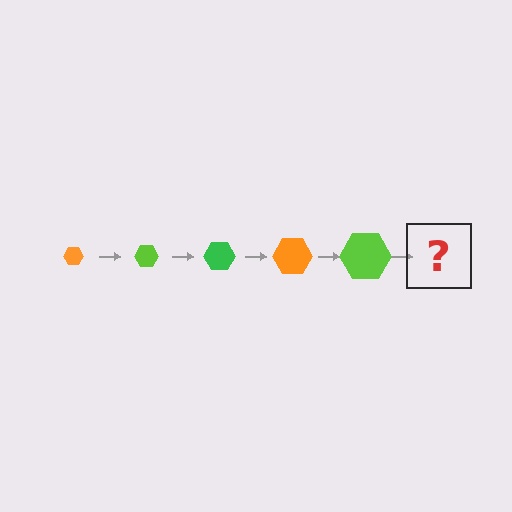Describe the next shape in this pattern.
It should be a green hexagon, larger than the previous one.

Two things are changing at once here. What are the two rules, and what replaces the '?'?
The two rules are that the hexagon grows larger each step and the color cycles through orange, lime, and green. The '?' should be a green hexagon, larger than the previous one.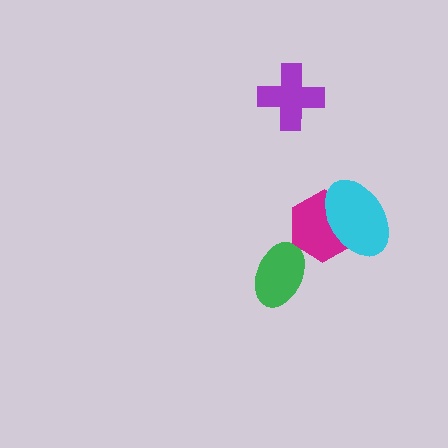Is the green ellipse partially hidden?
No, no other shape covers it.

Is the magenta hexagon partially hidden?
Yes, it is partially covered by another shape.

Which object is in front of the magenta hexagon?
The cyan ellipse is in front of the magenta hexagon.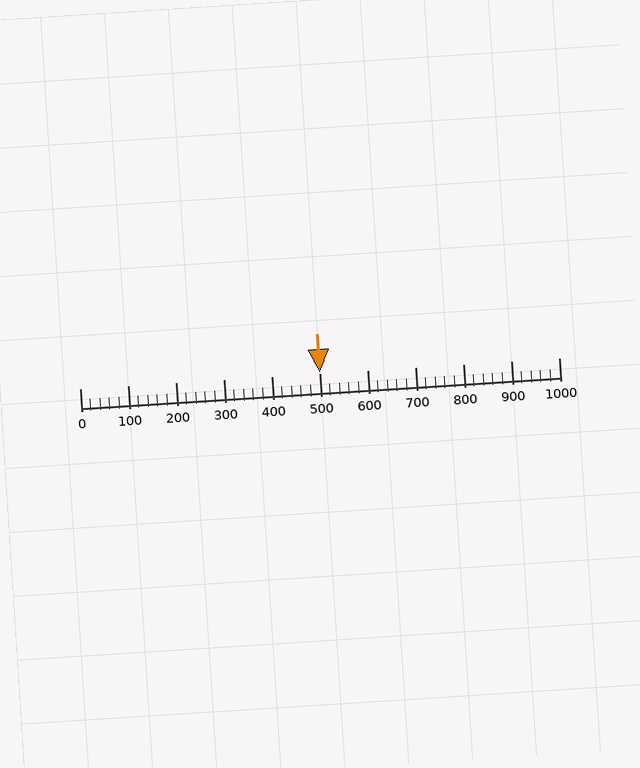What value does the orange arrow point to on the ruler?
The orange arrow points to approximately 500.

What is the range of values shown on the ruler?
The ruler shows values from 0 to 1000.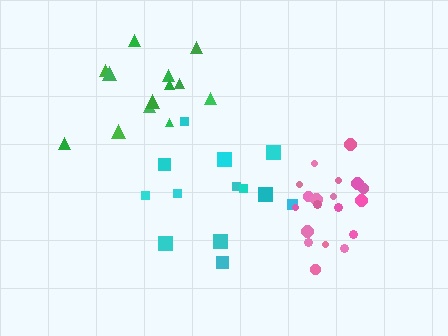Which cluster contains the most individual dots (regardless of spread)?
Pink (19).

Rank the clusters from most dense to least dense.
pink, green, cyan.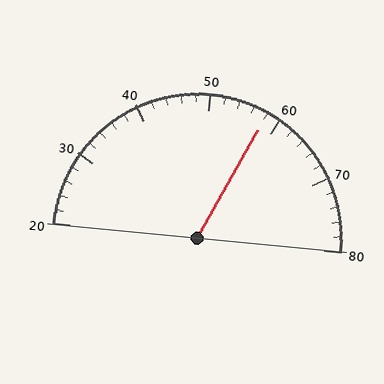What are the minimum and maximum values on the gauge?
The gauge ranges from 20 to 80.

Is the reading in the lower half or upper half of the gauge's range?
The reading is in the upper half of the range (20 to 80).